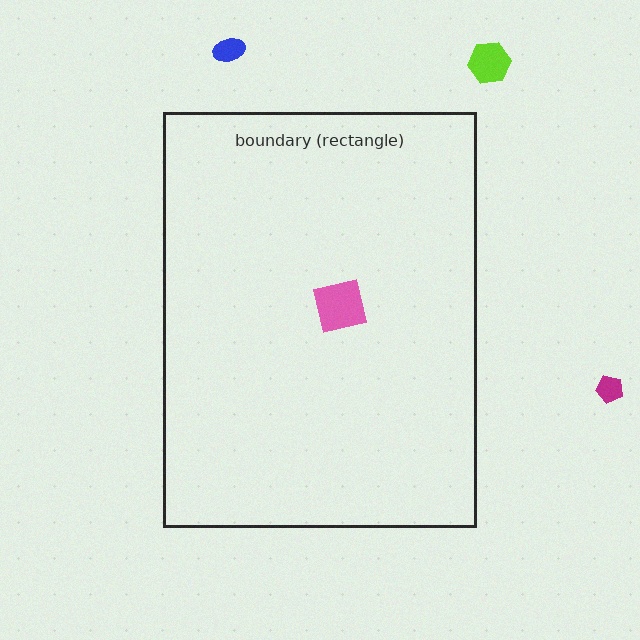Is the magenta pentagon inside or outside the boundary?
Outside.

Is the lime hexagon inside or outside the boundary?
Outside.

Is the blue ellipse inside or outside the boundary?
Outside.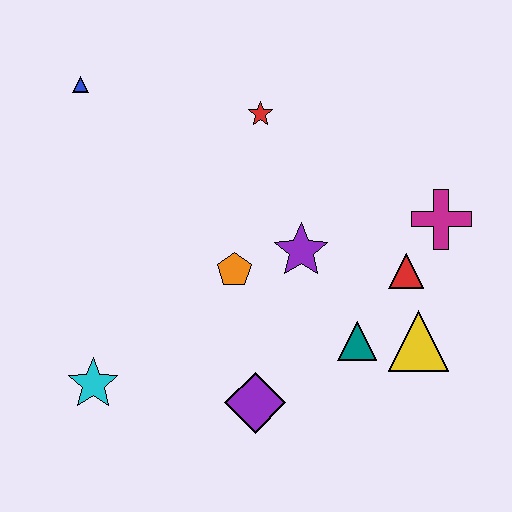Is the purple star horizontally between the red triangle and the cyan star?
Yes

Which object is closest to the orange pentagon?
The purple star is closest to the orange pentagon.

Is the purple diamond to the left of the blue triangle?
No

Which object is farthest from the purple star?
The blue triangle is farthest from the purple star.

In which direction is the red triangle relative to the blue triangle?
The red triangle is to the right of the blue triangle.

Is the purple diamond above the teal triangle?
No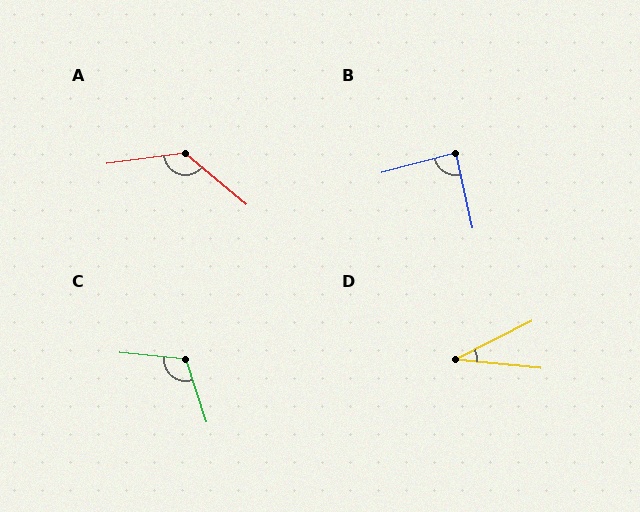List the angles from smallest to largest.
D (33°), B (88°), C (114°), A (133°).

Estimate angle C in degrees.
Approximately 114 degrees.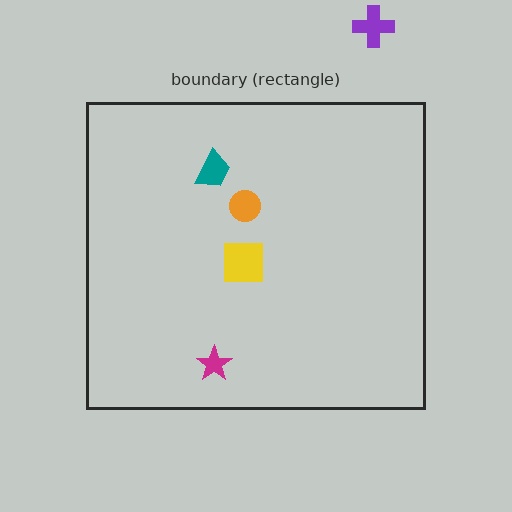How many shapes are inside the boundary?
4 inside, 1 outside.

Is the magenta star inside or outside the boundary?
Inside.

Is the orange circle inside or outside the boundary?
Inside.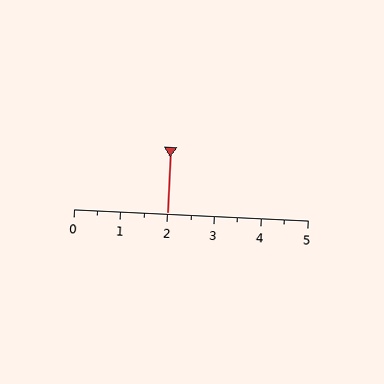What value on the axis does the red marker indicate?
The marker indicates approximately 2.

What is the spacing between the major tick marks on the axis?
The major ticks are spaced 1 apart.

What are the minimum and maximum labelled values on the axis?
The axis runs from 0 to 5.